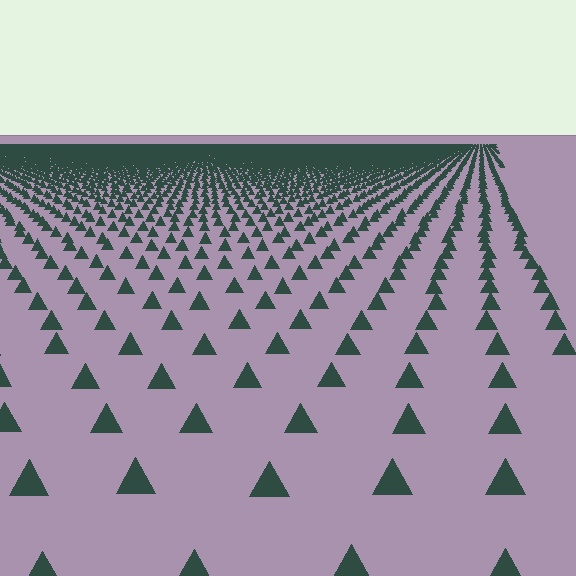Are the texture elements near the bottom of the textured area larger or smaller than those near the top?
Larger. Near the bottom, elements are closer to the viewer and appear at a bigger on-screen size.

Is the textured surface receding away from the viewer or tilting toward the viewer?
The surface is receding away from the viewer. Texture elements get smaller and denser toward the top.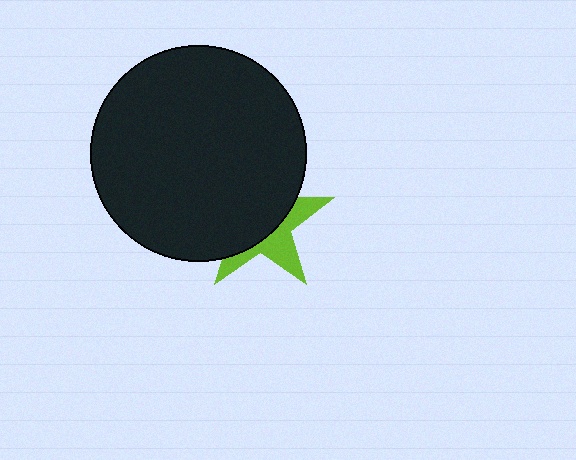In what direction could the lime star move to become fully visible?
The lime star could move toward the lower-right. That would shift it out from behind the black circle entirely.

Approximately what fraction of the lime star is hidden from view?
Roughly 62% of the lime star is hidden behind the black circle.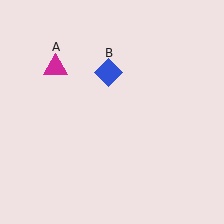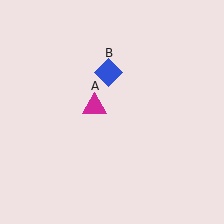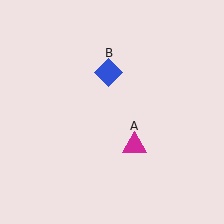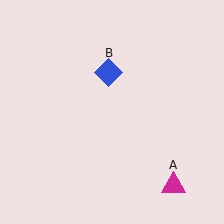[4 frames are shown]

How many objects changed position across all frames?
1 object changed position: magenta triangle (object A).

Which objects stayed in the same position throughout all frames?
Blue diamond (object B) remained stationary.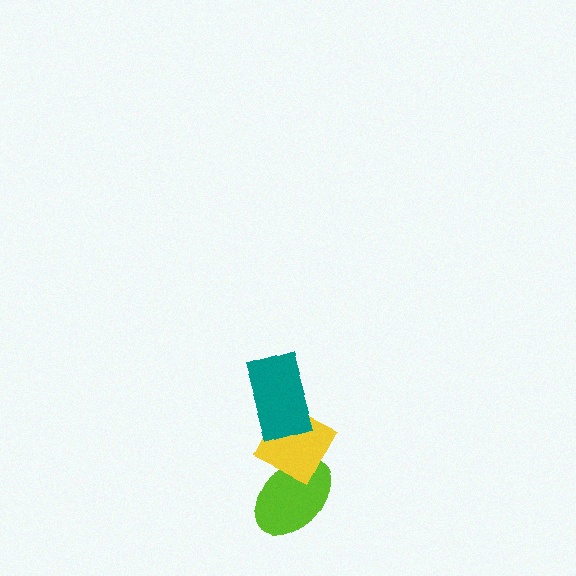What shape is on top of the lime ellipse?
The yellow diamond is on top of the lime ellipse.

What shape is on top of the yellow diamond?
The teal rectangle is on top of the yellow diamond.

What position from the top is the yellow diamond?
The yellow diamond is 2nd from the top.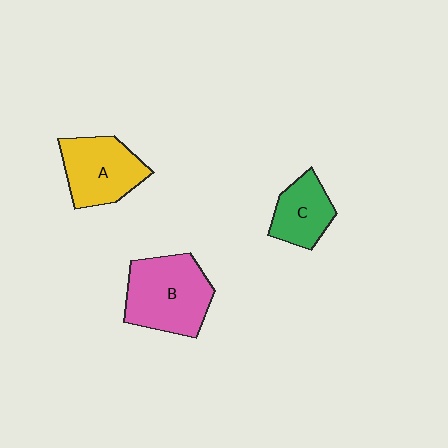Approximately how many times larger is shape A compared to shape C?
Approximately 1.4 times.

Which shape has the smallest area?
Shape C (green).